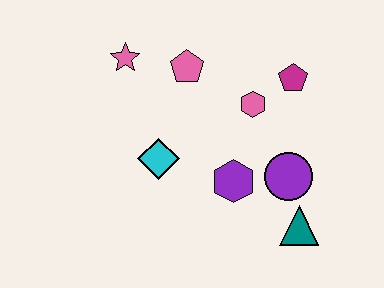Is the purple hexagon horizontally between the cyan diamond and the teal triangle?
Yes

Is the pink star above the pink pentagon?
Yes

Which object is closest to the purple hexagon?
The purple circle is closest to the purple hexagon.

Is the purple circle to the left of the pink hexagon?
No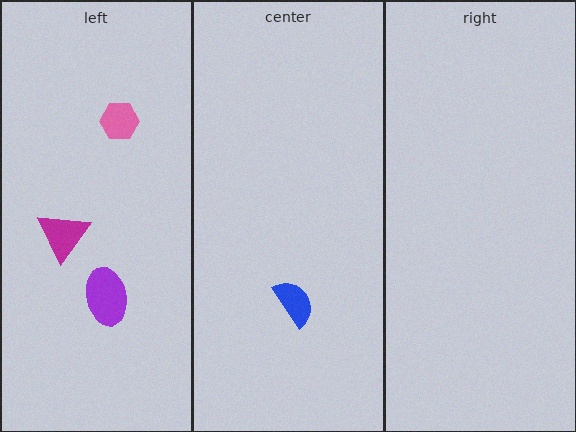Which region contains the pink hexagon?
The left region.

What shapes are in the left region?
The magenta triangle, the purple ellipse, the pink hexagon.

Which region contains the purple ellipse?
The left region.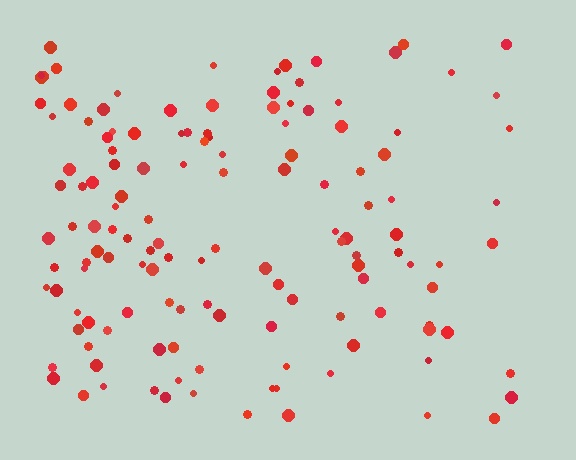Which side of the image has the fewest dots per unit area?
The right.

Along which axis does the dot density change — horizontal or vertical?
Horizontal.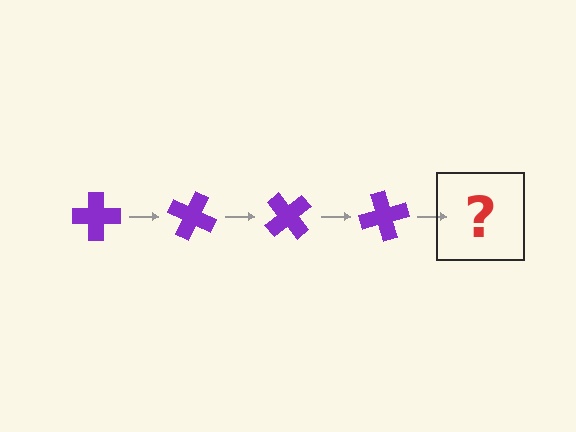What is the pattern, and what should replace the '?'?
The pattern is that the cross rotates 25 degrees each step. The '?' should be a purple cross rotated 100 degrees.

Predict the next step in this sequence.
The next step is a purple cross rotated 100 degrees.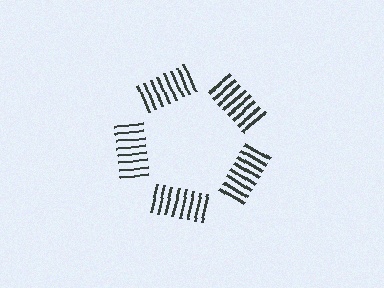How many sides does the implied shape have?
5 sides — the line-ends trace a pentagon.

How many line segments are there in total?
40 — 8 along each of the 5 edges.